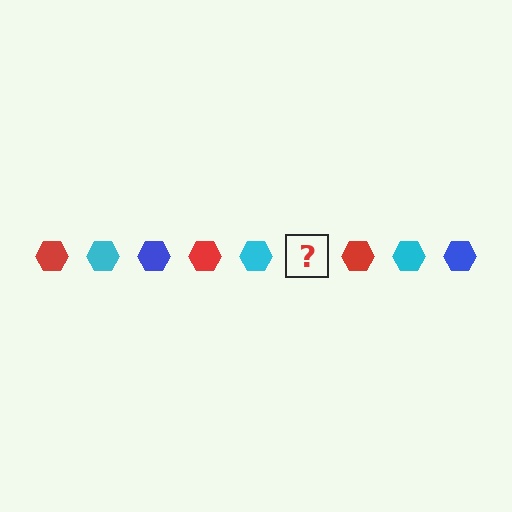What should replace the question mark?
The question mark should be replaced with a blue hexagon.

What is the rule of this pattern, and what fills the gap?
The rule is that the pattern cycles through red, cyan, blue hexagons. The gap should be filled with a blue hexagon.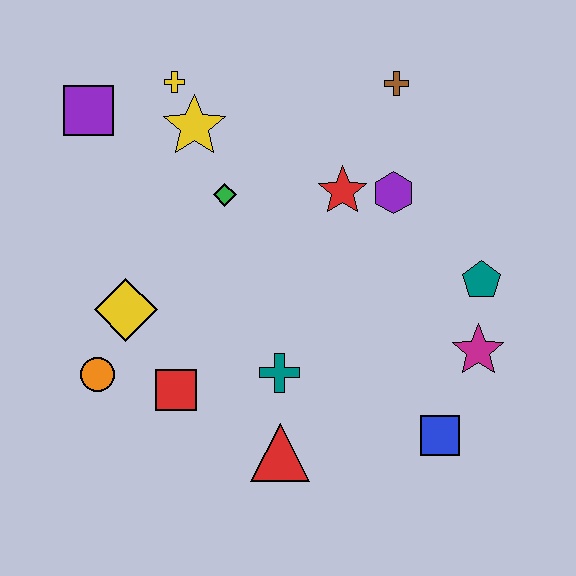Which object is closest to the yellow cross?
The yellow star is closest to the yellow cross.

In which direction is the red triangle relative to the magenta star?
The red triangle is to the left of the magenta star.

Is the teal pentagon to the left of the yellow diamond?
No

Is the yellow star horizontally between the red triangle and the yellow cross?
Yes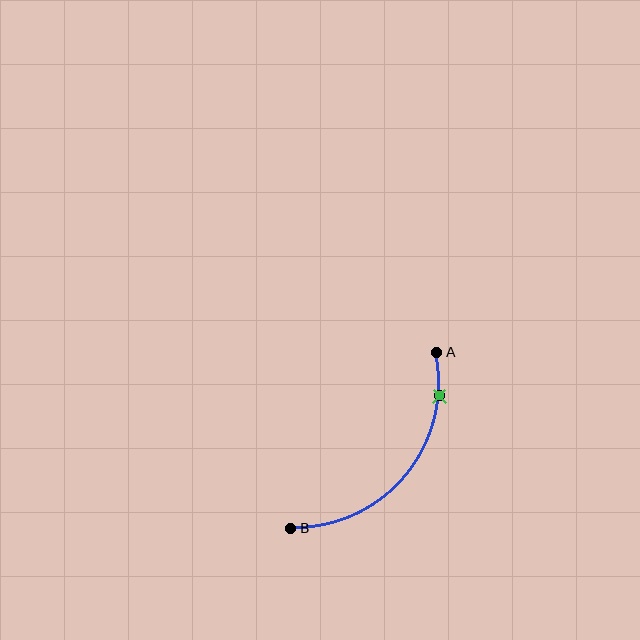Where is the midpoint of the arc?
The arc midpoint is the point on the curve farthest from the straight line joining A and B. It sits below and to the right of that line.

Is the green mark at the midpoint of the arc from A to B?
No. The green mark lies on the arc but is closer to endpoint A. The arc midpoint would be at the point on the curve equidistant along the arc from both A and B.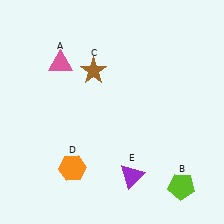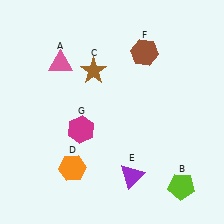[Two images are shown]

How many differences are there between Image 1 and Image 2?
There are 2 differences between the two images.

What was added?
A brown hexagon (F), a magenta hexagon (G) were added in Image 2.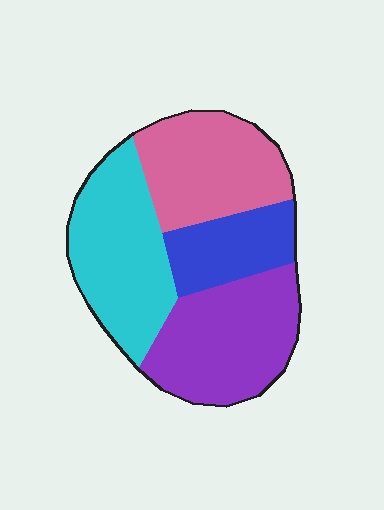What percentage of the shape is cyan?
Cyan takes up between a sixth and a third of the shape.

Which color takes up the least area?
Blue, at roughly 15%.